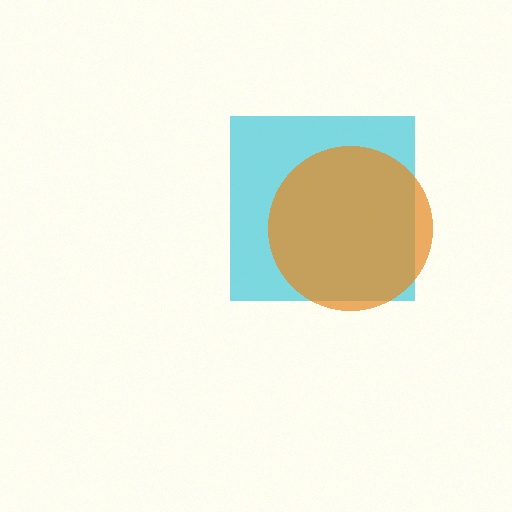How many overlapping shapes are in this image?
There are 2 overlapping shapes in the image.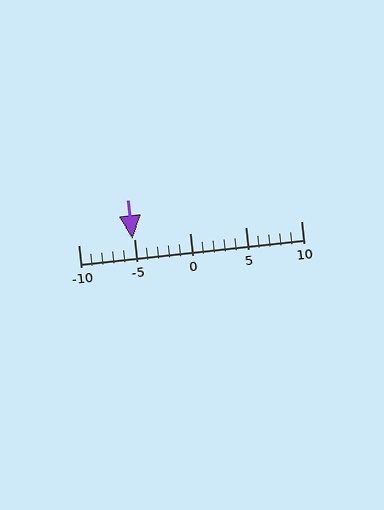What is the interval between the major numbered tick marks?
The major tick marks are spaced 5 units apart.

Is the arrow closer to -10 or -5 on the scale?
The arrow is closer to -5.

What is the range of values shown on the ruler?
The ruler shows values from -10 to 10.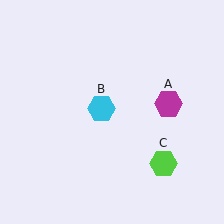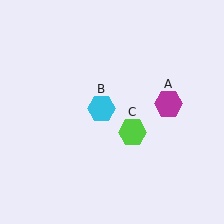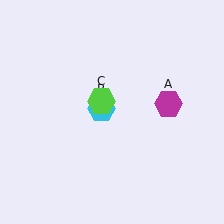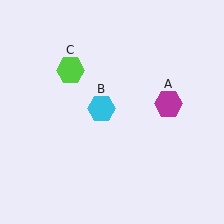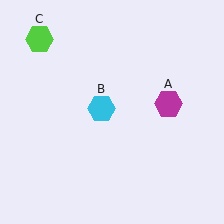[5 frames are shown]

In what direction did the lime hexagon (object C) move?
The lime hexagon (object C) moved up and to the left.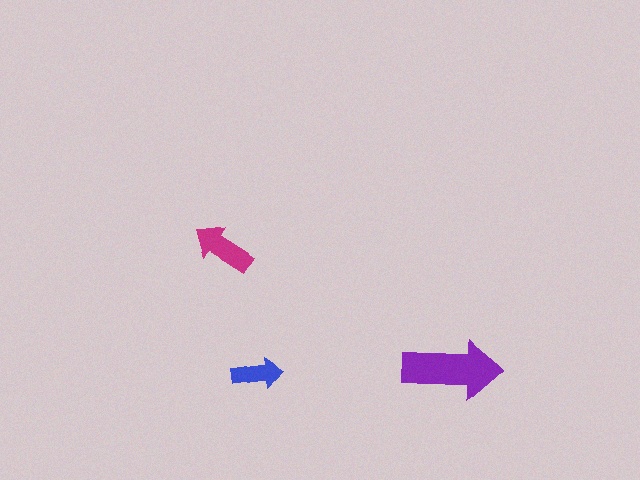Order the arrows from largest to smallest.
the purple one, the magenta one, the blue one.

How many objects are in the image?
There are 3 objects in the image.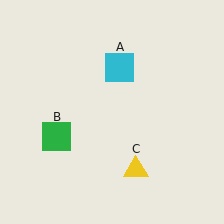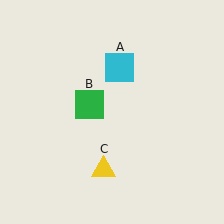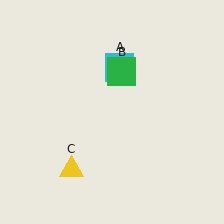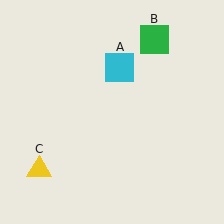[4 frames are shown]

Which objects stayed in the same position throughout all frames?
Cyan square (object A) remained stationary.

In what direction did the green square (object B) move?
The green square (object B) moved up and to the right.